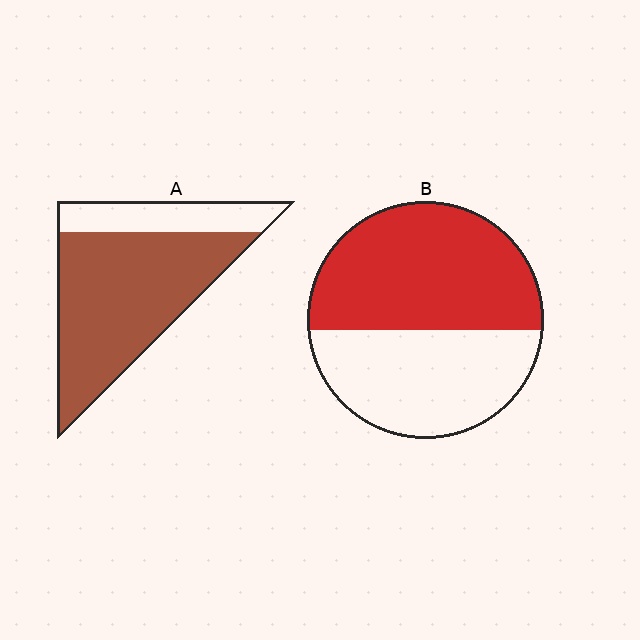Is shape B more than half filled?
Yes.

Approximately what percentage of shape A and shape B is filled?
A is approximately 75% and B is approximately 55%.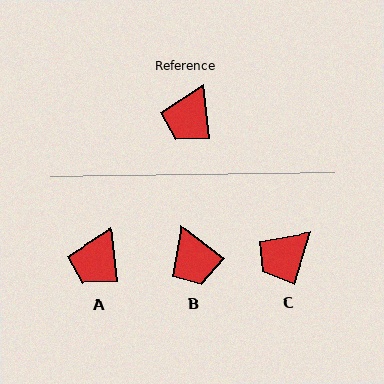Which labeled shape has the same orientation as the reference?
A.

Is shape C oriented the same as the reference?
No, it is off by about 24 degrees.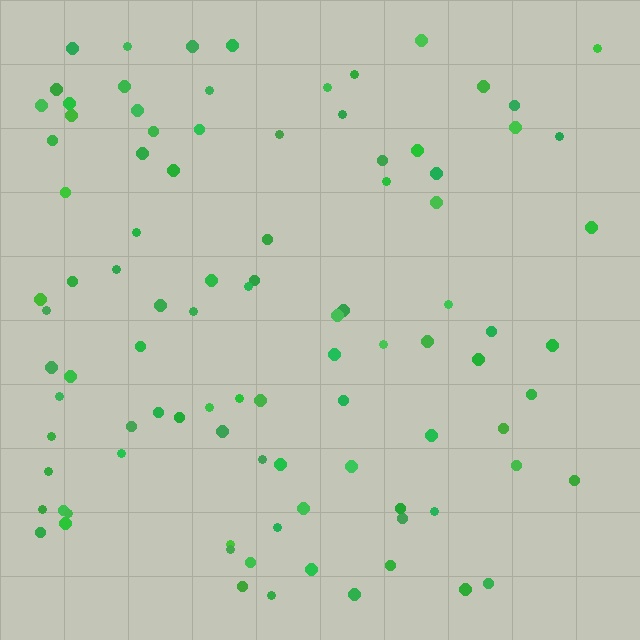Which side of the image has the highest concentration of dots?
The left.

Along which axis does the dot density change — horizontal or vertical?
Horizontal.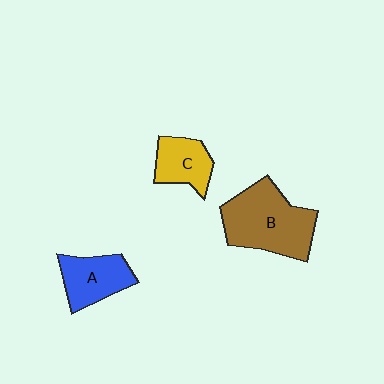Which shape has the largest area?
Shape B (brown).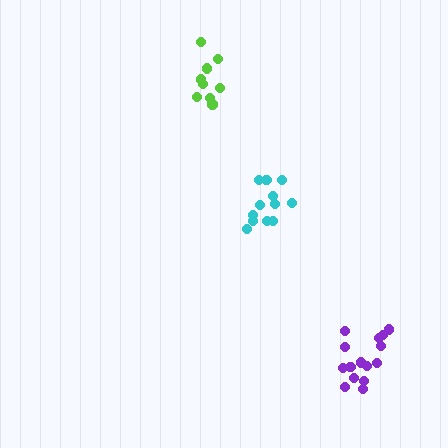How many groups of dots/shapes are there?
There are 3 groups.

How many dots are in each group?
Group 1: 12 dots, Group 2: 9 dots, Group 3: 15 dots (36 total).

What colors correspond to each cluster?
The clusters are colored: cyan, lime, purple.